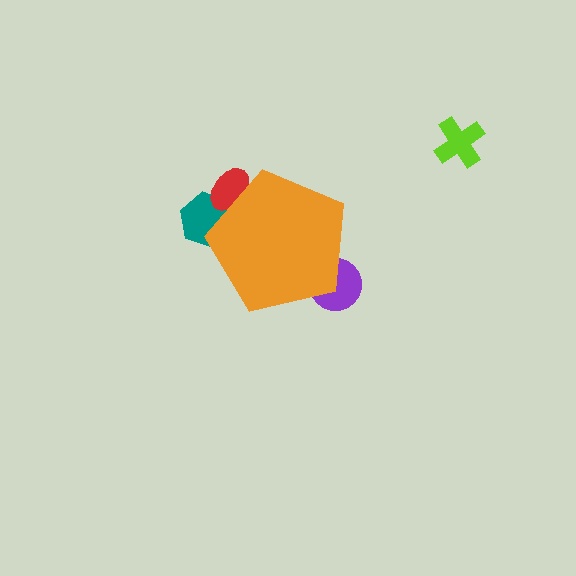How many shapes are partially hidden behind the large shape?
3 shapes are partially hidden.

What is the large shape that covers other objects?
An orange pentagon.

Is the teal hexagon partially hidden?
Yes, the teal hexagon is partially hidden behind the orange pentagon.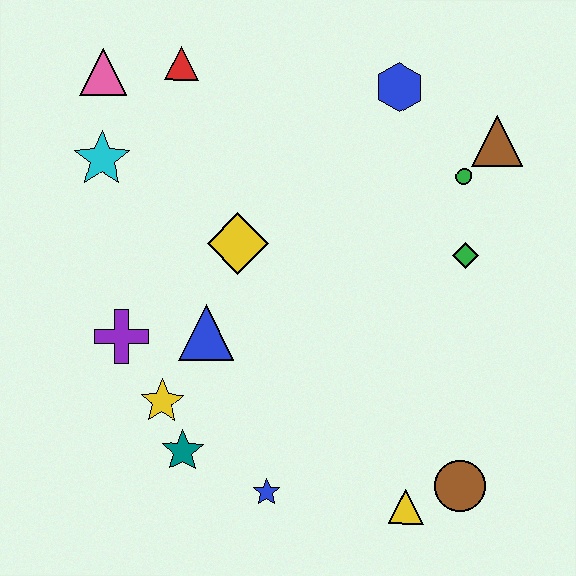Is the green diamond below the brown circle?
No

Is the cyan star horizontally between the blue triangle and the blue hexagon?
No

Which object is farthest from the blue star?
The pink triangle is farthest from the blue star.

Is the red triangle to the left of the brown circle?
Yes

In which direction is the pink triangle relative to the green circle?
The pink triangle is to the left of the green circle.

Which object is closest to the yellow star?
The teal star is closest to the yellow star.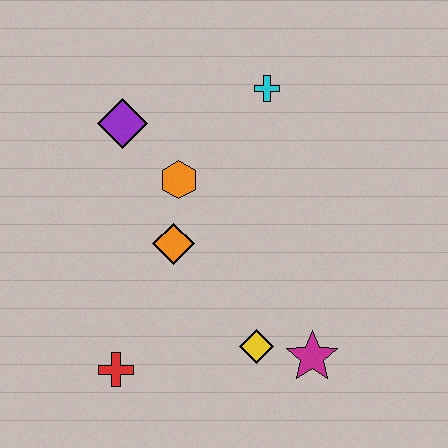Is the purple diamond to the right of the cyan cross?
No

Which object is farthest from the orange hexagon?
The magenta star is farthest from the orange hexagon.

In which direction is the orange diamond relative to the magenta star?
The orange diamond is to the left of the magenta star.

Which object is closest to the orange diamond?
The orange hexagon is closest to the orange diamond.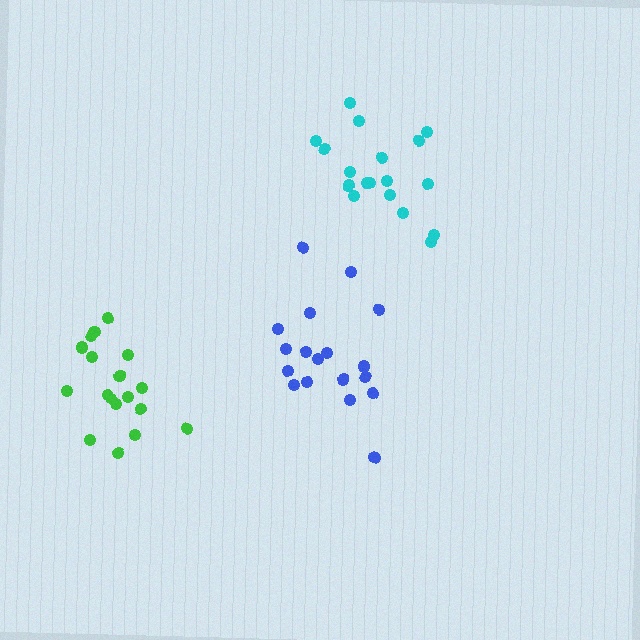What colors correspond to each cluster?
The clusters are colored: green, blue, cyan.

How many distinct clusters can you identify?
There are 3 distinct clusters.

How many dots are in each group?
Group 1: 18 dots, Group 2: 18 dots, Group 3: 18 dots (54 total).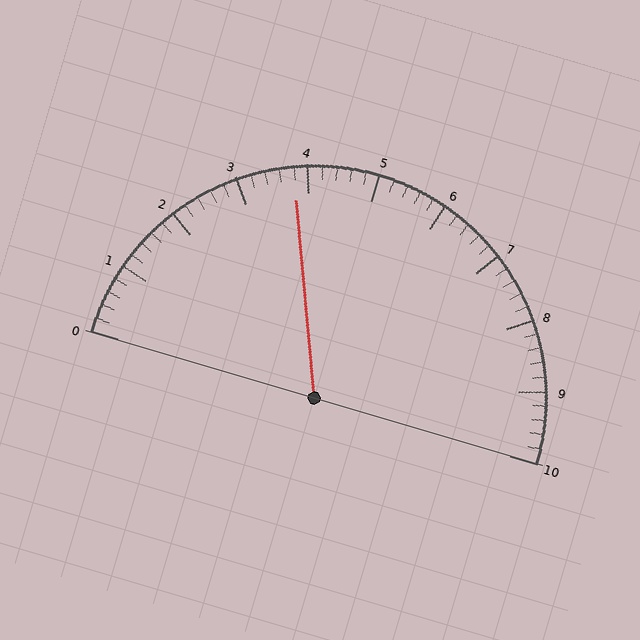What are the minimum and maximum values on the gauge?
The gauge ranges from 0 to 10.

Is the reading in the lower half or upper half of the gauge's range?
The reading is in the lower half of the range (0 to 10).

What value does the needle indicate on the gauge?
The needle indicates approximately 3.8.